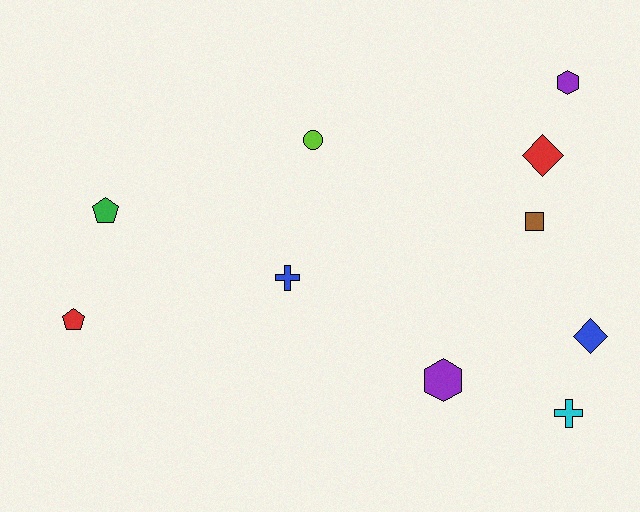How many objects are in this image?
There are 10 objects.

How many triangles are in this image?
There are no triangles.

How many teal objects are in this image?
There are no teal objects.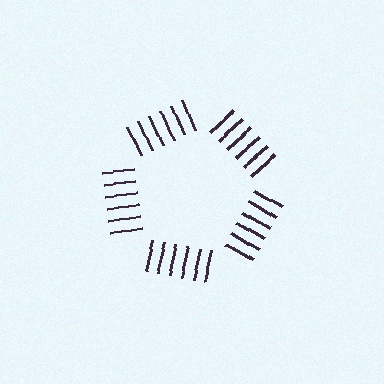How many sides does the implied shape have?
5 sides — the line-ends trace a pentagon.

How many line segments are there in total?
30 — 6 along each of the 5 edges.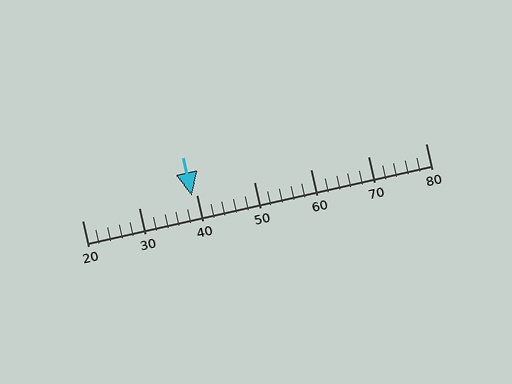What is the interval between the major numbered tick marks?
The major tick marks are spaced 10 units apart.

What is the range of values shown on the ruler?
The ruler shows values from 20 to 80.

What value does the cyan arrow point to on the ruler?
The cyan arrow points to approximately 39.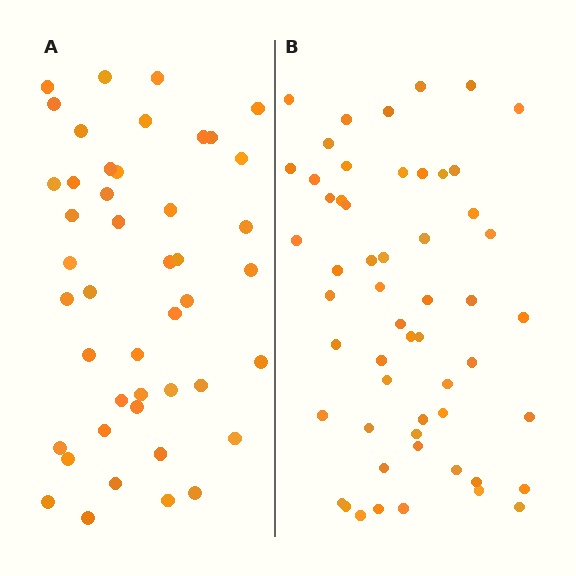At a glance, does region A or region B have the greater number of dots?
Region B (the right region) has more dots.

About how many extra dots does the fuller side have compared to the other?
Region B has roughly 10 or so more dots than region A.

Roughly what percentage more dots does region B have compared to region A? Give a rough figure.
About 20% more.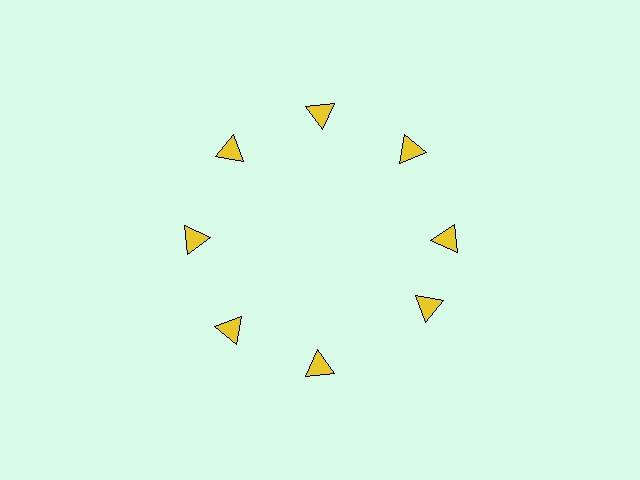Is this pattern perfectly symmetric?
No. The 8 yellow triangles are arranged in a ring, but one element near the 4 o'clock position is rotated out of alignment along the ring, breaking the 8-fold rotational symmetry.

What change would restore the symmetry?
The symmetry would be restored by rotating it back into even spacing with its neighbors so that all 8 triangles sit at equal angles and equal distance from the center.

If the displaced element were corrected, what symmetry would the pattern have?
It would have 8-fold rotational symmetry — the pattern would map onto itself every 45 degrees.